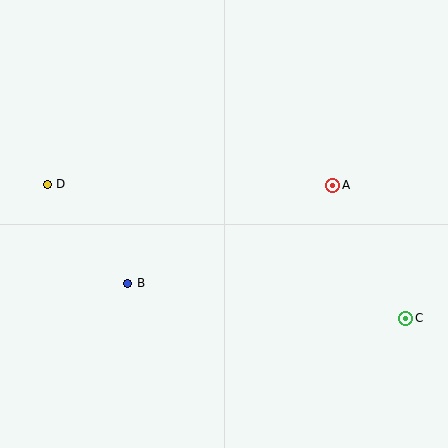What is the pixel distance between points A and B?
The distance between A and B is 227 pixels.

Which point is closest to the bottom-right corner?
Point C is closest to the bottom-right corner.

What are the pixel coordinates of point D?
Point D is at (47, 184).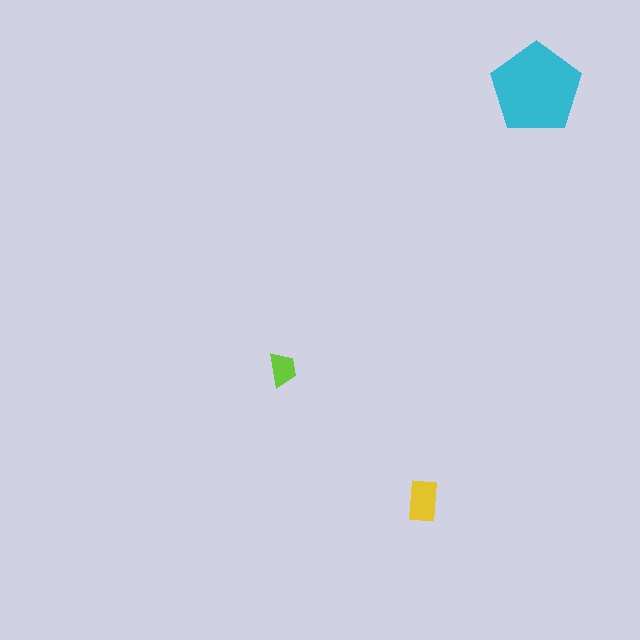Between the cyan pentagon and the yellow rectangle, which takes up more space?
The cyan pentagon.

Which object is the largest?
The cyan pentagon.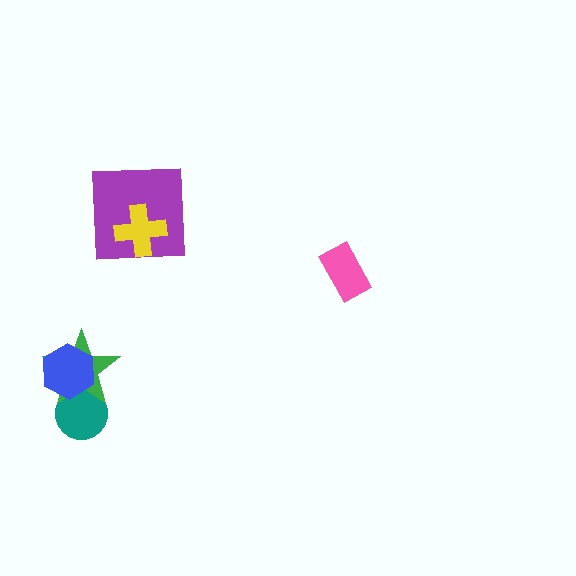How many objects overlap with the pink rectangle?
0 objects overlap with the pink rectangle.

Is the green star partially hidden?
Yes, it is partially covered by another shape.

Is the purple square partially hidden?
Yes, it is partially covered by another shape.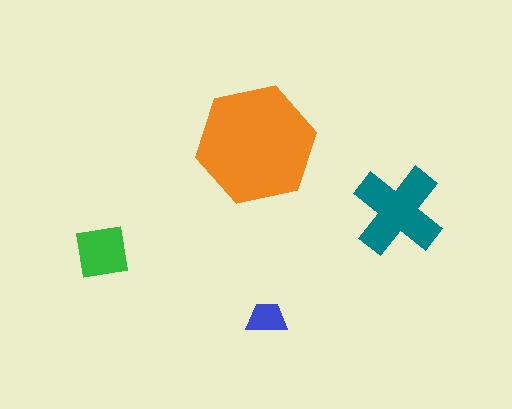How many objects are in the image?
There are 4 objects in the image.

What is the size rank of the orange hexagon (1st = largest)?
1st.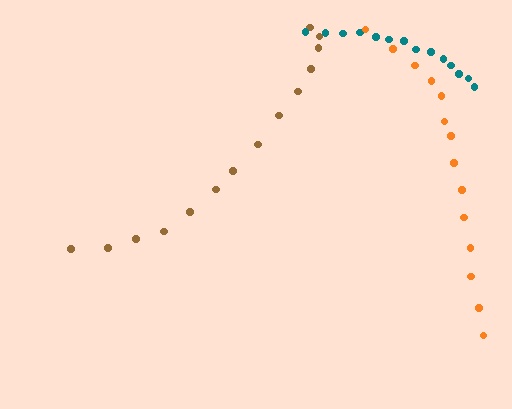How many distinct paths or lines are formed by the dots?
There are 3 distinct paths.